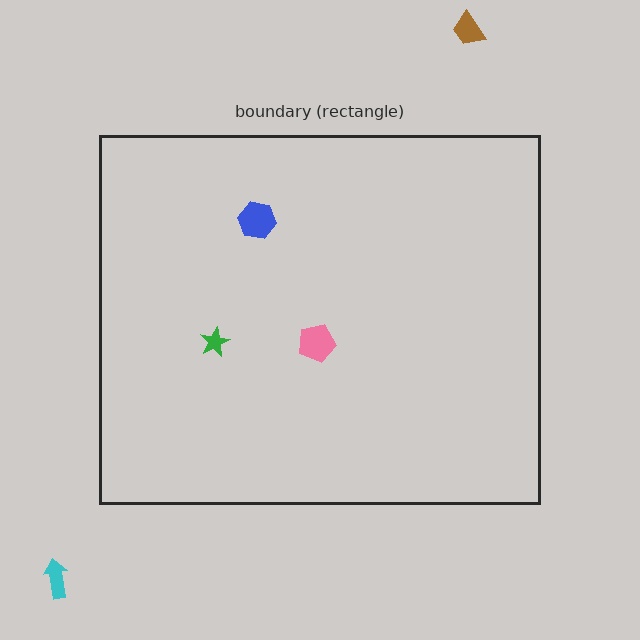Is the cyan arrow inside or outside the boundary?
Outside.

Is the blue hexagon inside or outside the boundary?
Inside.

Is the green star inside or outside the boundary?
Inside.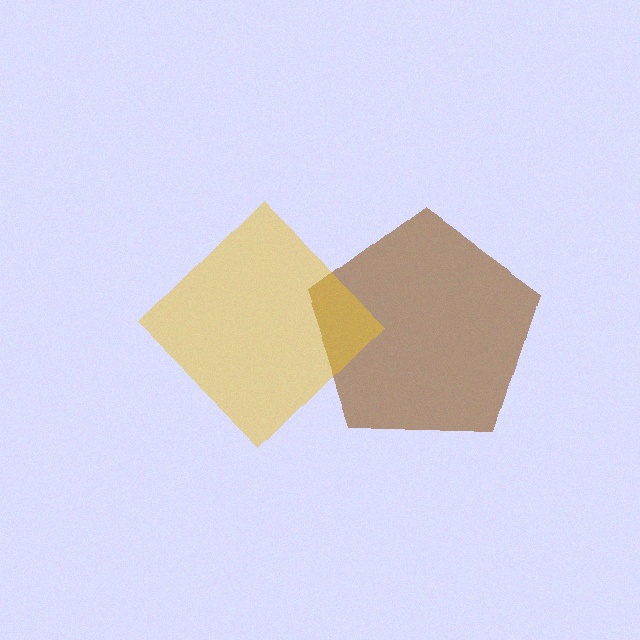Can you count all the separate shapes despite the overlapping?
Yes, there are 2 separate shapes.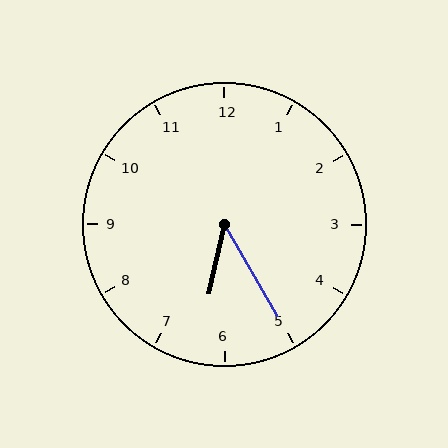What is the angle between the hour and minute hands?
Approximately 42 degrees.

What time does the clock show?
6:25.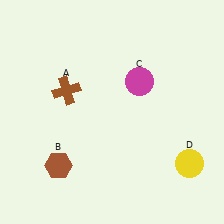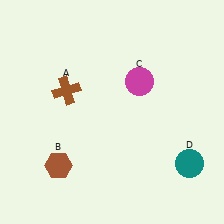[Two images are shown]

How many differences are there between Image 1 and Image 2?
There is 1 difference between the two images.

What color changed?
The circle (D) changed from yellow in Image 1 to teal in Image 2.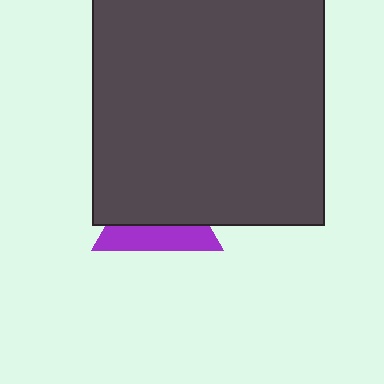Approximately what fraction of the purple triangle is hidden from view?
Roughly 60% of the purple triangle is hidden behind the dark gray square.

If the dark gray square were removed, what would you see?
You would see the complete purple triangle.